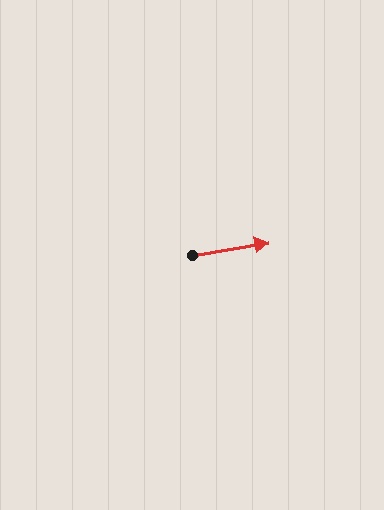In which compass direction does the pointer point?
East.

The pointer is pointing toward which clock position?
Roughly 3 o'clock.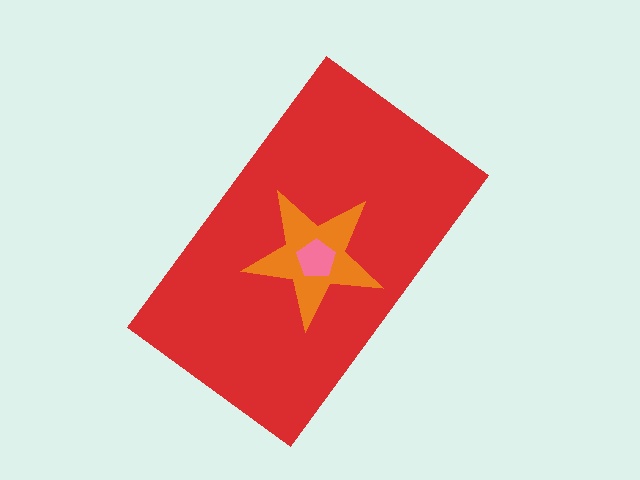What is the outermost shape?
The red rectangle.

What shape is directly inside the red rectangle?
The orange star.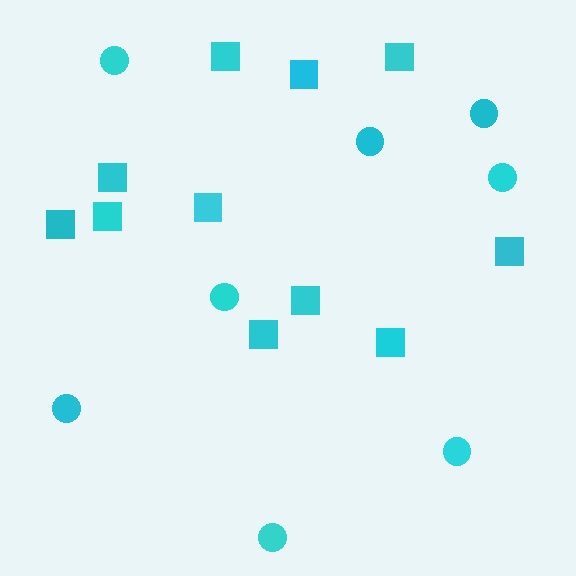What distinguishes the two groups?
There are 2 groups: one group of circles (8) and one group of squares (11).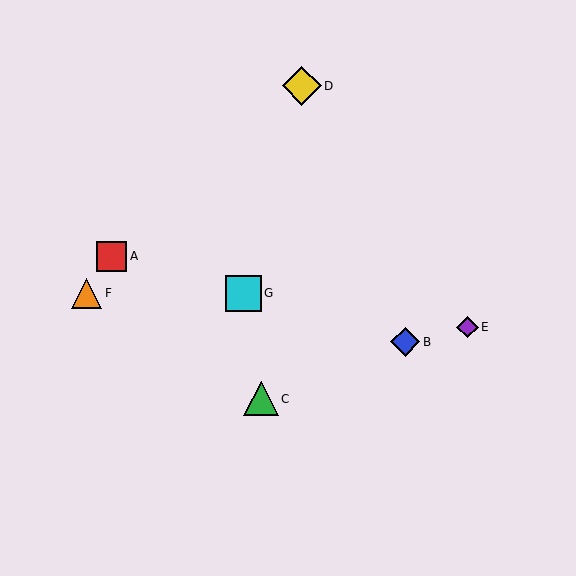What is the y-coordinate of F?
Object F is at y≈293.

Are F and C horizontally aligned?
No, F is at y≈293 and C is at y≈399.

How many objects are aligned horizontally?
2 objects (F, G) are aligned horizontally.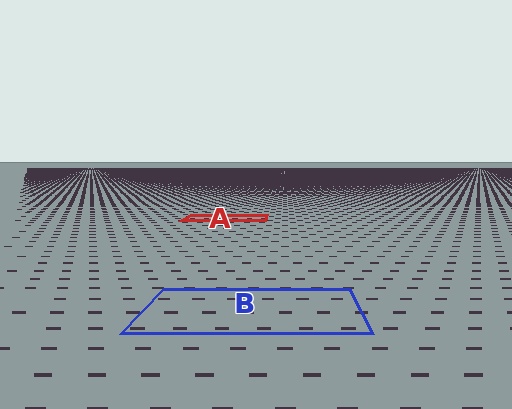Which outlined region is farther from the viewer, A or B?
Region A is farther from the viewer — the texture elements inside it appear smaller and more densely packed.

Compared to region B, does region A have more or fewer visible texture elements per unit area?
Region A has more texture elements per unit area — they are packed more densely because it is farther away.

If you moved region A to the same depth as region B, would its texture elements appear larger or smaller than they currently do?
They would appear larger. At a closer depth, the same texture elements are projected at a bigger on-screen size.